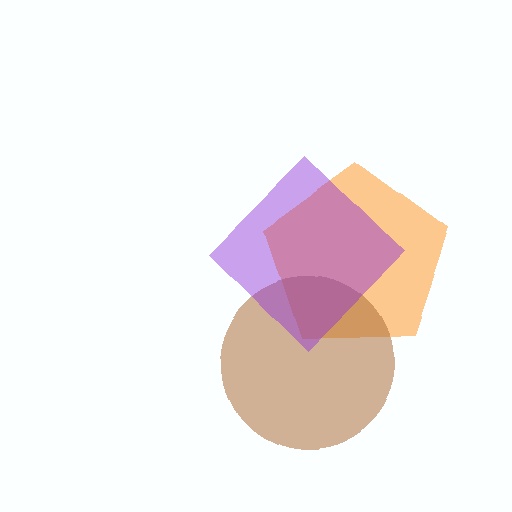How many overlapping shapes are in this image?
There are 3 overlapping shapes in the image.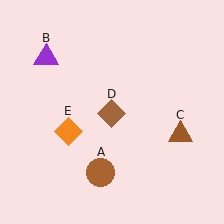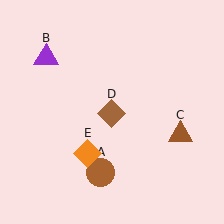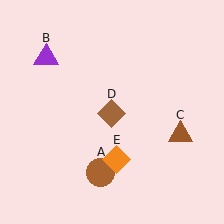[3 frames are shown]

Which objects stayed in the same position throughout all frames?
Brown circle (object A) and purple triangle (object B) and brown triangle (object C) and brown diamond (object D) remained stationary.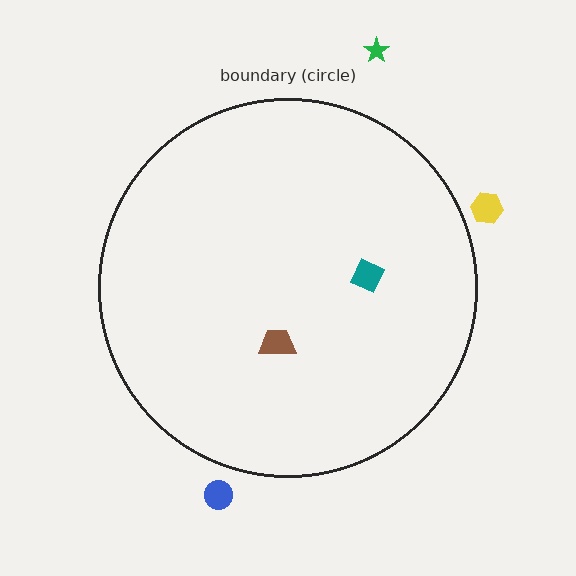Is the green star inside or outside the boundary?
Outside.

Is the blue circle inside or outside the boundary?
Outside.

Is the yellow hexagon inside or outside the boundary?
Outside.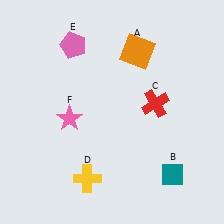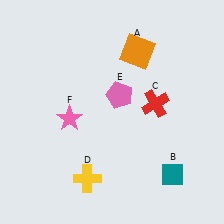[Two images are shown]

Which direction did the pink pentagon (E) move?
The pink pentagon (E) moved down.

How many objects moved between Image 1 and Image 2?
1 object moved between the two images.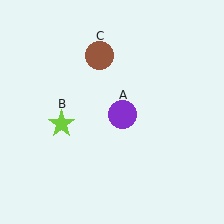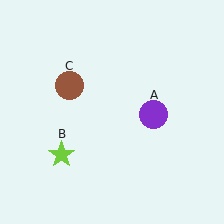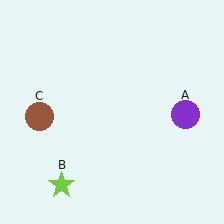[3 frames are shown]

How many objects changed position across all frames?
3 objects changed position: purple circle (object A), lime star (object B), brown circle (object C).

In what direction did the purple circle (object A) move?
The purple circle (object A) moved right.